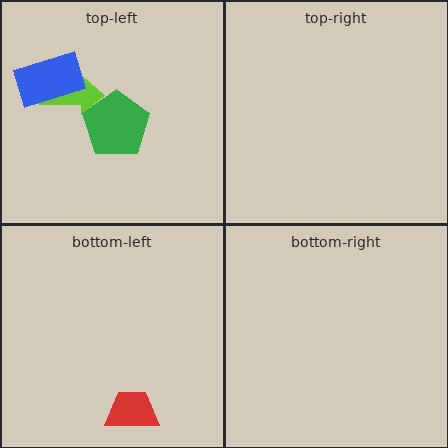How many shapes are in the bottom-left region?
1.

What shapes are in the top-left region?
The lime arrow, the blue rectangle, the green pentagon.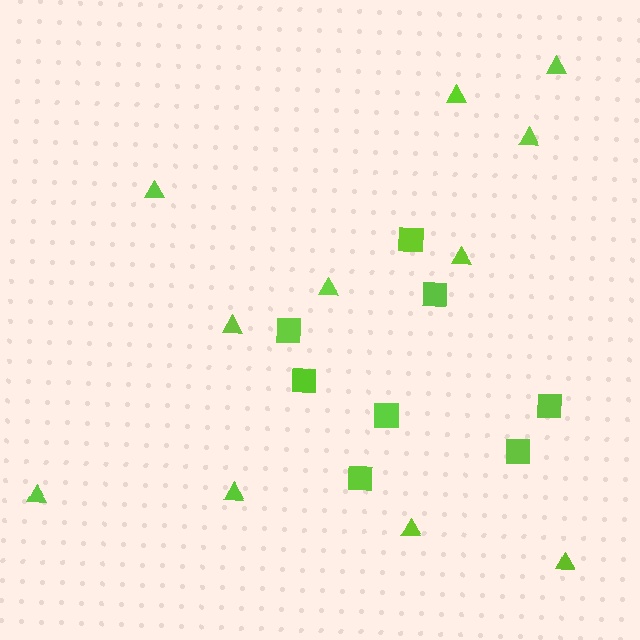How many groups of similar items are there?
There are 2 groups: one group of squares (8) and one group of triangles (11).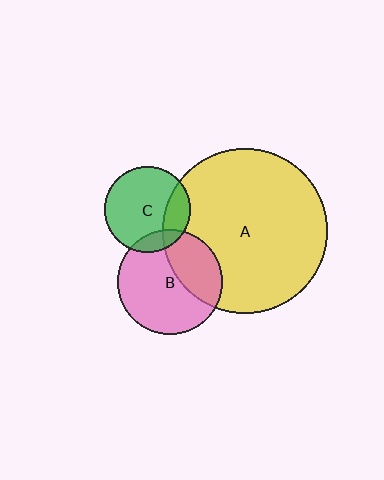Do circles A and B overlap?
Yes.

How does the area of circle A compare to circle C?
Approximately 3.7 times.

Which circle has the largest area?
Circle A (yellow).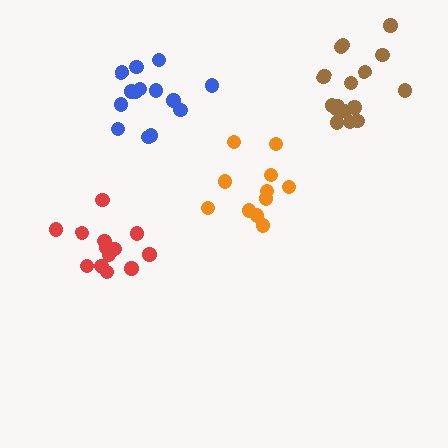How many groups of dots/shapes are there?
There are 4 groups.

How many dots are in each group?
Group 1: 11 dots, Group 2: 14 dots, Group 3: 14 dots, Group 4: 16 dots (55 total).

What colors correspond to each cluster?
The clusters are colored: orange, blue, red, brown.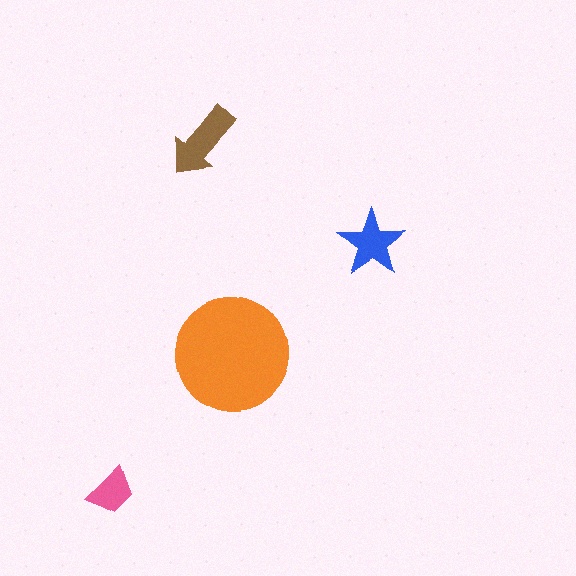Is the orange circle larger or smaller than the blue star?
Larger.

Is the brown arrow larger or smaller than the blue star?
Larger.